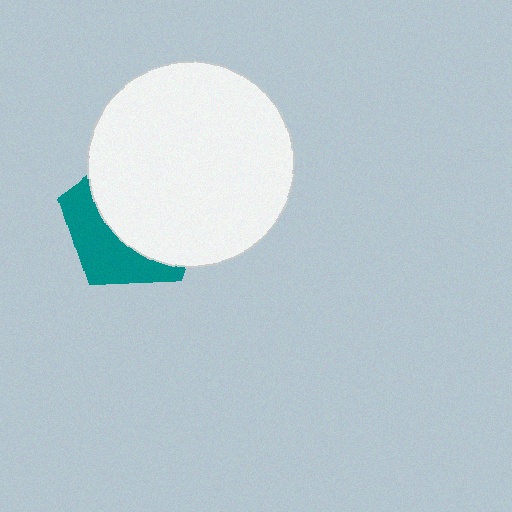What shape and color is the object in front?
The object in front is a white circle.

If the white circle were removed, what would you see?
You would see the complete teal pentagon.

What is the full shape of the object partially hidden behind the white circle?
The partially hidden object is a teal pentagon.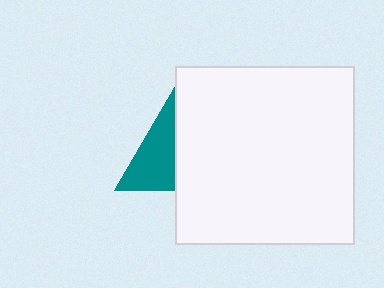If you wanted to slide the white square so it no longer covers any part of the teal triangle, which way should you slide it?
Slide it right — that is the most direct way to separate the two shapes.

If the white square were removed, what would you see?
You would see the complete teal triangle.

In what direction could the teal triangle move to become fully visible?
The teal triangle could move left. That would shift it out from behind the white square entirely.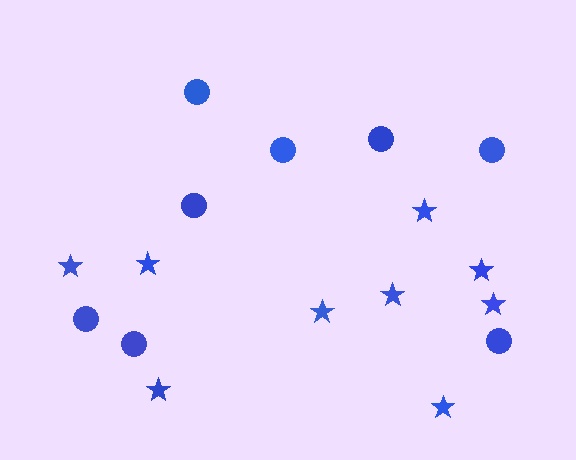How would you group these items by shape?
There are 2 groups: one group of circles (8) and one group of stars (9).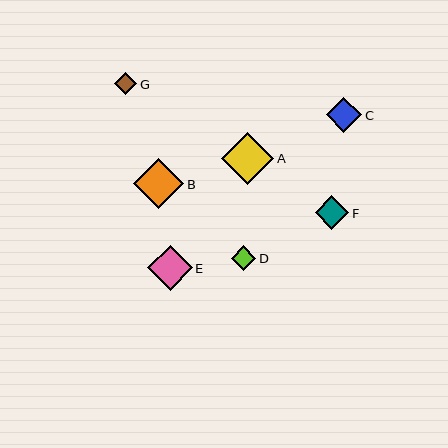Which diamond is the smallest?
Diamond G is the smallest with a size of approximately 22 pixels.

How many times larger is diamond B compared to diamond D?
Diamond B is approximately 2.1 times the size of diamond D.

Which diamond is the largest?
Diamond A is the largest with a size of approximately 52 pixels.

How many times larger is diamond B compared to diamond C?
Diamond B is approximately 1.4 times the size of diamond C.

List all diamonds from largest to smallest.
From largest to smallest: A, B, E, C, F, D, G.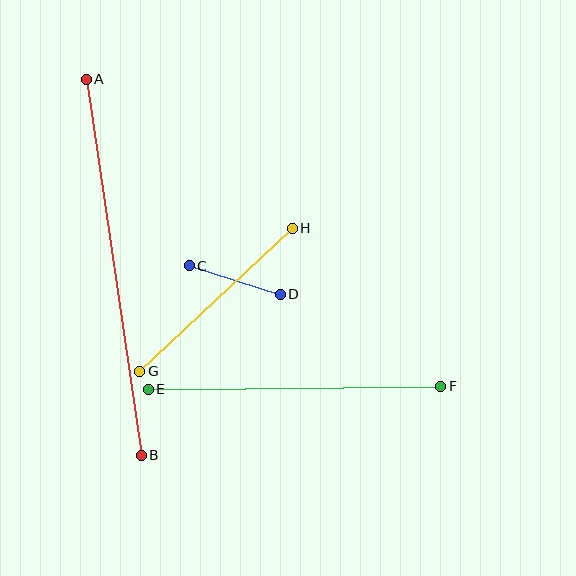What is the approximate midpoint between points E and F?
The midpoint is at approximately (294, 388) pixels.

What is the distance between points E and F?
The distance is approximately 292 pixels.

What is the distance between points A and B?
The distance is approximately 380 pixels.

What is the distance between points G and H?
The distance is approximately 209 pixels.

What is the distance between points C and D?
The distance is approximately 95 pixels.